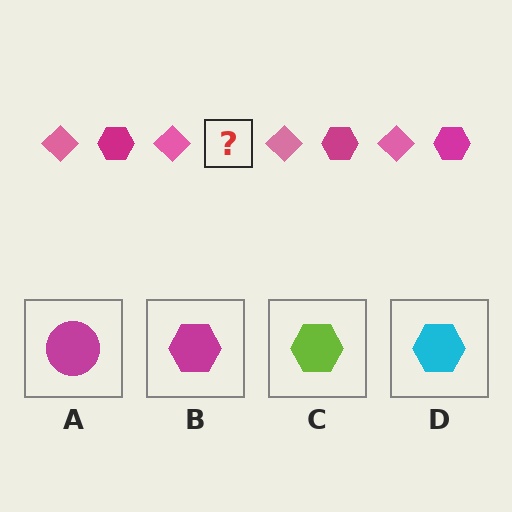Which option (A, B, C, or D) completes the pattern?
B.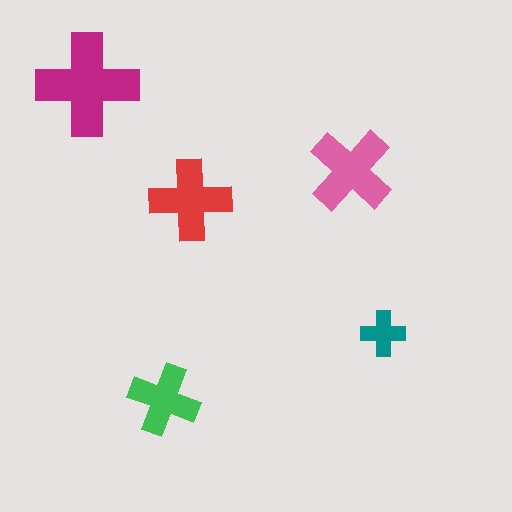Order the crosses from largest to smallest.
the magenta one, the pink one, the red one, the green one, the teal one.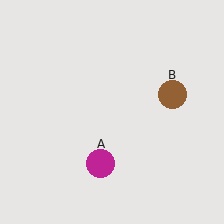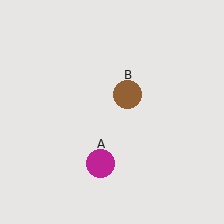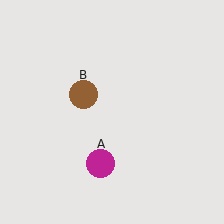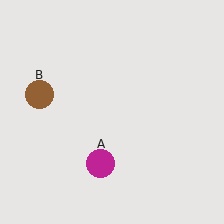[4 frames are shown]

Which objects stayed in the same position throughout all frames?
Magenta circle (object A) remained stationary.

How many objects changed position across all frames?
1 object changed position: brown circle (object B).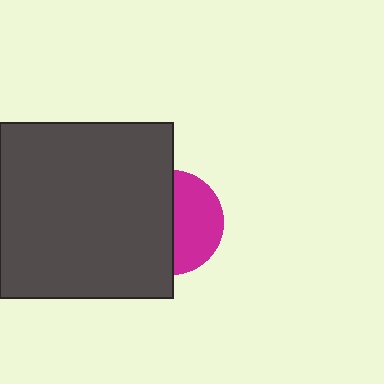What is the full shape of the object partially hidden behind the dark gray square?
The partially hidden object is a magenta circle.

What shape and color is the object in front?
The object in front is a dark gray square.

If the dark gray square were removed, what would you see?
You would see the complete magenta circle.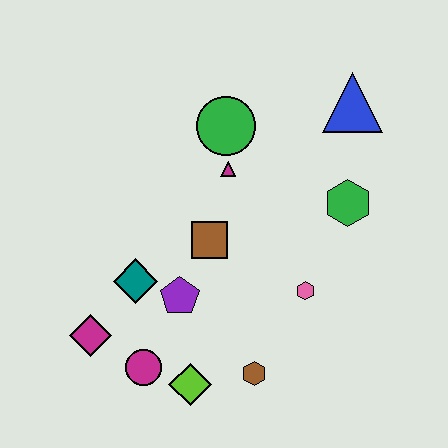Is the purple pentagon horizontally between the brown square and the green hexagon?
No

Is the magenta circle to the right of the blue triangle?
No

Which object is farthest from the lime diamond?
The blue triangle is farthest from the lime diamond.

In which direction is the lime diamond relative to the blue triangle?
The lime diamond is below the blue triangle.